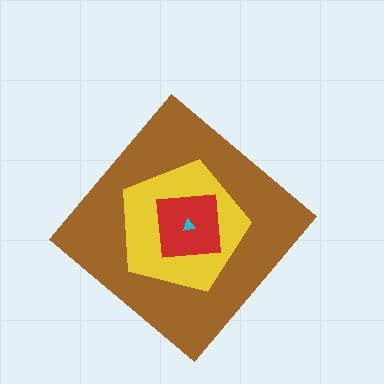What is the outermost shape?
The brown diamond.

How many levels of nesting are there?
4.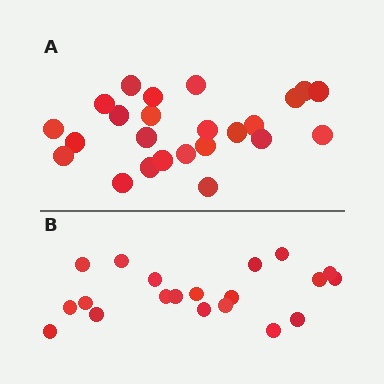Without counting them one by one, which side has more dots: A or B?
Region A (the top region) has more dots.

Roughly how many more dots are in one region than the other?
Region A has about 4 more dots than region B.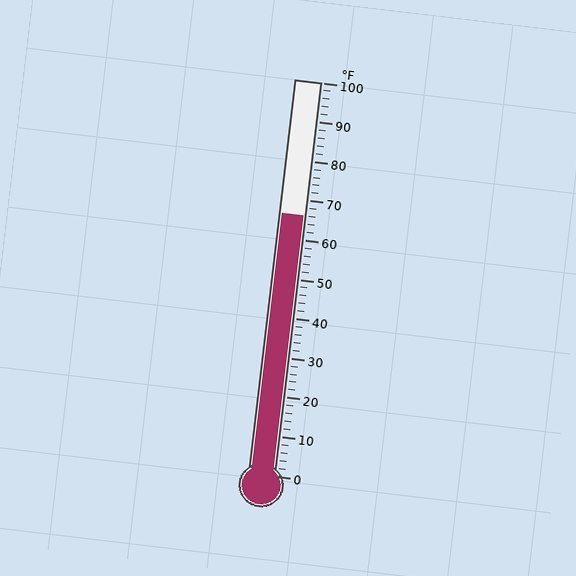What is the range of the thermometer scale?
The thermometer scale ranges from 0°F to 100°F.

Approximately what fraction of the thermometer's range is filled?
The thermometer is filled to approximately 65% of its range.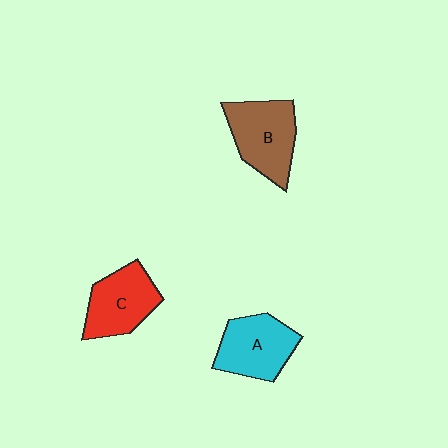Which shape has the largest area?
Shape B (brown).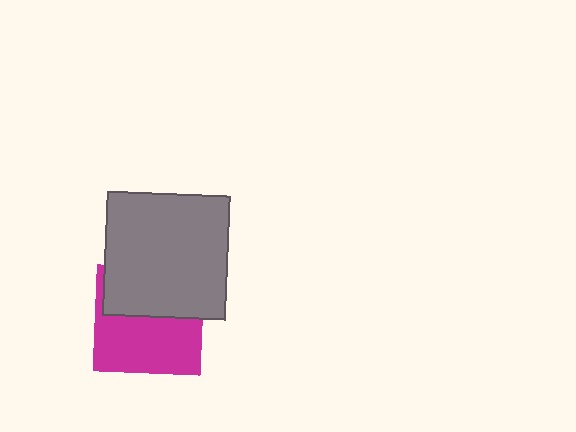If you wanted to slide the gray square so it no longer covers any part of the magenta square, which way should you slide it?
Slide it up — that is the most direct way to separate the two shapes.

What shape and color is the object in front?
The object in front is a gray square.